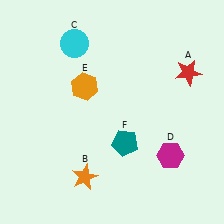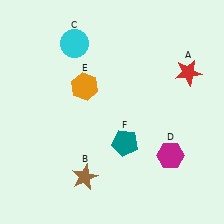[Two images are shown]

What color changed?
The star (B) changed from orange in Image 1 to brown in Image 2.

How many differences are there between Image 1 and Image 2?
There is 1 difference between the two images.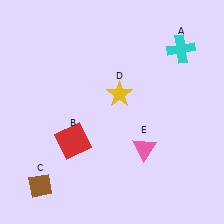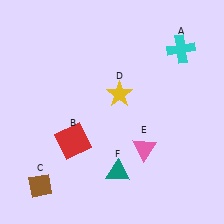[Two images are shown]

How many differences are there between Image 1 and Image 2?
There is 1 difference between the two images.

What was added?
A teal triangle (F) was added in Image 2.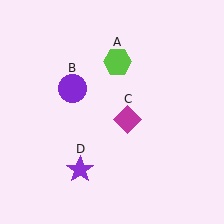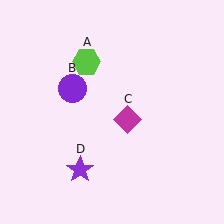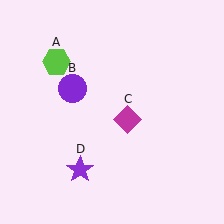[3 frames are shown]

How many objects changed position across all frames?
1 object changed position: lime hexagon (object A).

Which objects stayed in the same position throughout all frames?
Purple circle (object B) and magenta diamond (object C) and purple star (object D) remained stationary.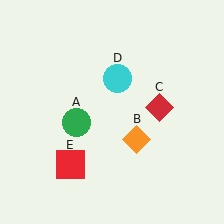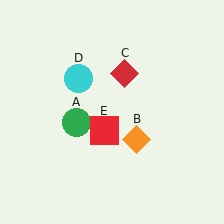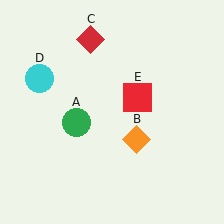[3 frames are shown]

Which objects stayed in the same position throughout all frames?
Green circle (object A) and orange diamond (object B) remained stationary.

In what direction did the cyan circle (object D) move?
The cyan circle (object D) moved left.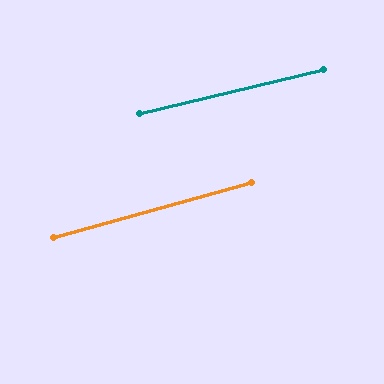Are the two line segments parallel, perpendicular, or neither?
Parallel — their directions differ by only 1.9°.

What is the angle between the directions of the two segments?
Approximately 2 degrees.